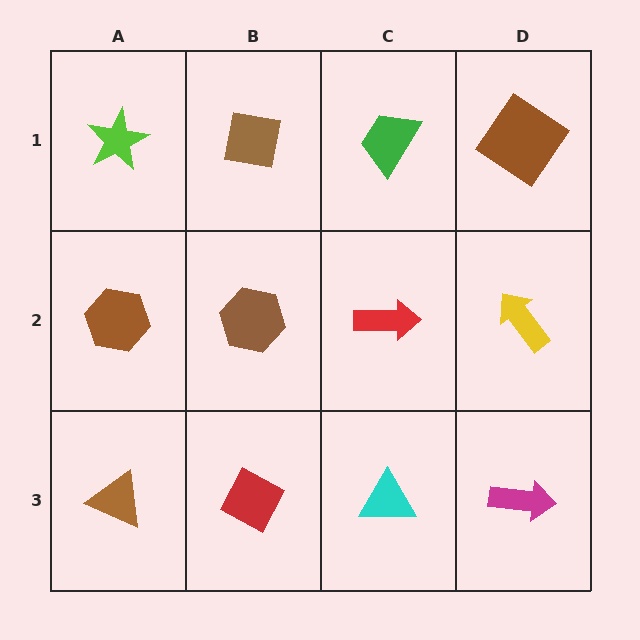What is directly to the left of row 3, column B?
A brown triangle.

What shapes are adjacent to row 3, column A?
A brown hexagon (row 2, column A), a red diamond (row 3, column B).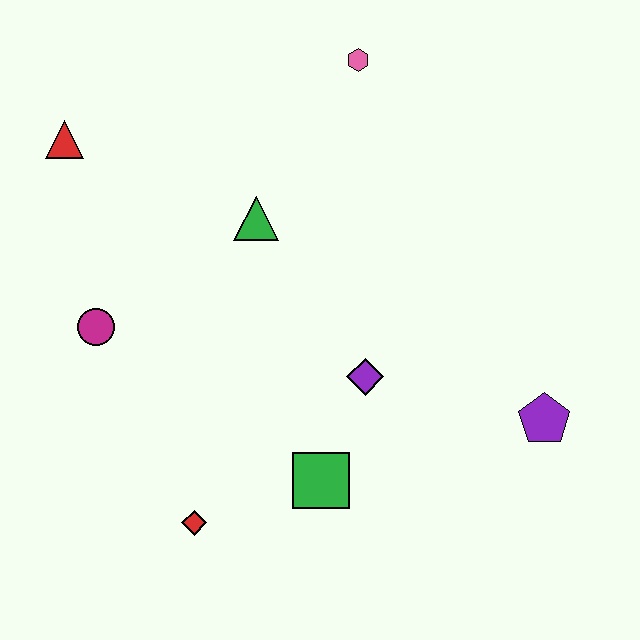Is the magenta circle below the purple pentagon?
No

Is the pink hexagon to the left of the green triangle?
No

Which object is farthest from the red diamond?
The pink hexagon is farthest from the red diamond.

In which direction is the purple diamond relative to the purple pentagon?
The purple diamond is to the left of the purple pentagon.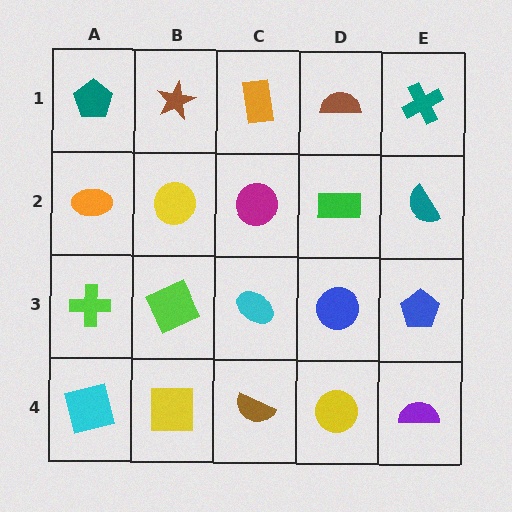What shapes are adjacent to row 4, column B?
A lime square (row 3, column B), a cyan square (row 4, column A), a brown semicircle (row 4, column C).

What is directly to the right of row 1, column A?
A brown star.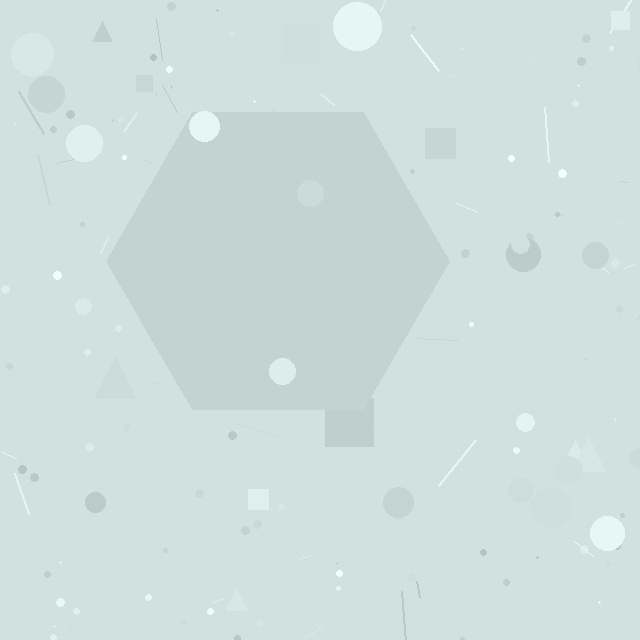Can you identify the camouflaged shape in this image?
The camouflaged shape is a hexagon.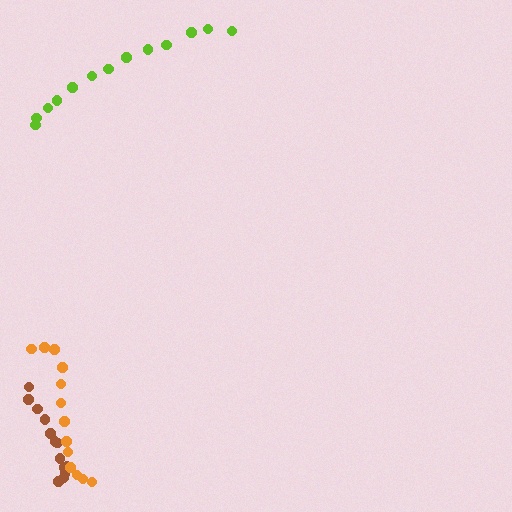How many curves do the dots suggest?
There are 3 distinct paths.